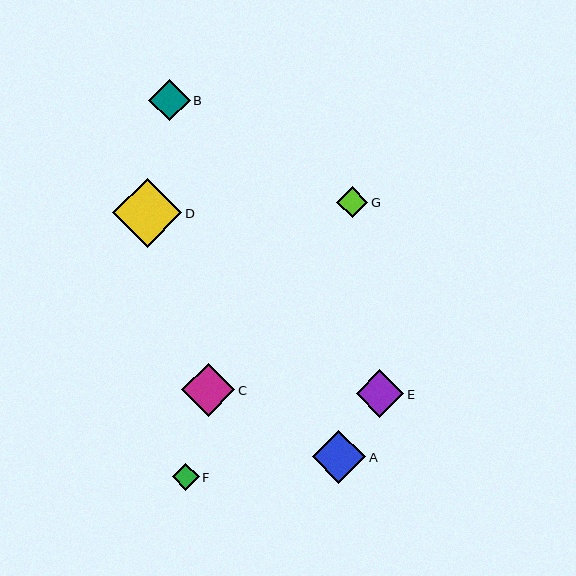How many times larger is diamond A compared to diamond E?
Diamond A is approximately 1.1 times the size of diamond E.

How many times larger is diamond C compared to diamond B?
Diamond C is approximately 1.3 times the size of diamond B.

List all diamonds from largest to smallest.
From largest to smallest: D, A, C, E, B, G, F.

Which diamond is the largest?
Diamond D is the largest with a size of approximately 69 pixels.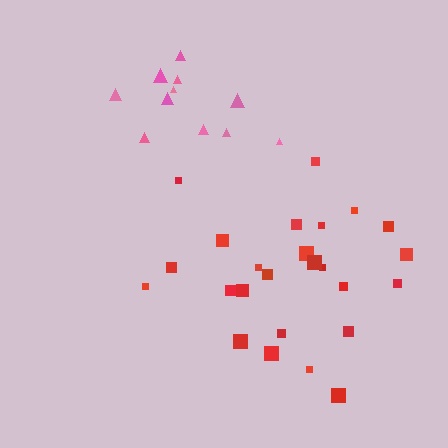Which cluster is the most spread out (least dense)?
Red.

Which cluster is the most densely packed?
Pink.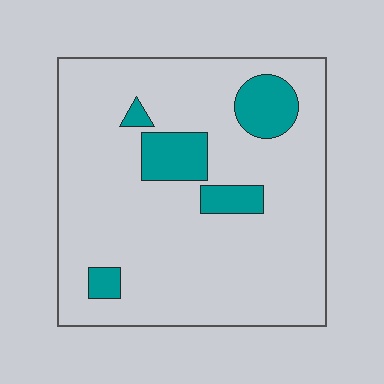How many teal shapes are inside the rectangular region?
5.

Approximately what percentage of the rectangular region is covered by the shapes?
Approximately 15%.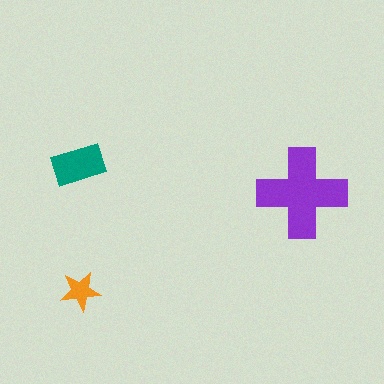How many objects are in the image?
There are 3 objects in the image.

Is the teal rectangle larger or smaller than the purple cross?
Smaller.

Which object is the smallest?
The orange star.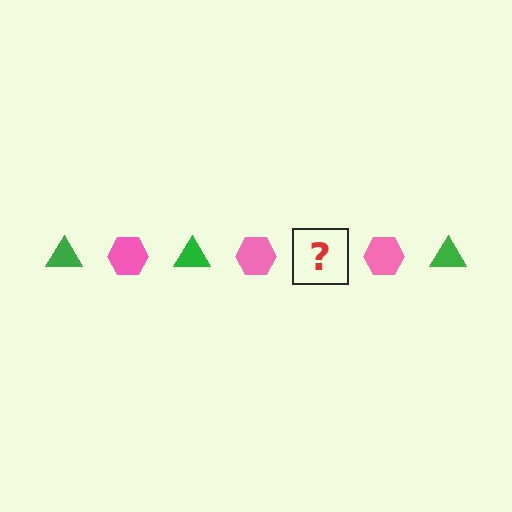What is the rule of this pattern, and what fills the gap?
The rule is that the pattern alternates between green triangle and pink hexagon. The gap should be filled with a green triangle.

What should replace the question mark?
The question mark should be replaced with a green triangle.